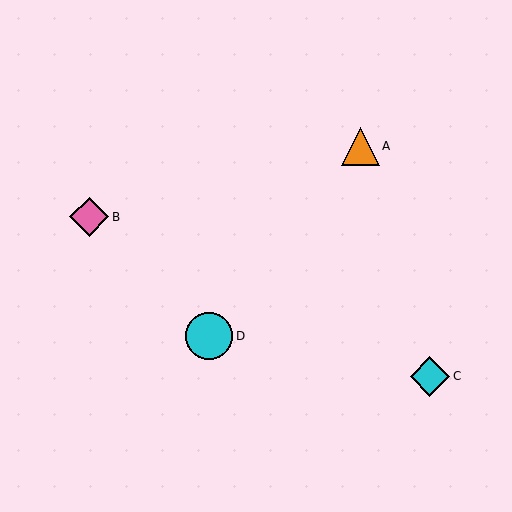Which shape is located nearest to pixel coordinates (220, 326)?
The cyan circle (labeled D) at (209, 336) is nearest to that location.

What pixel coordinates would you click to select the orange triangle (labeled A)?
Click at (360, 146) to select the orange triangle A.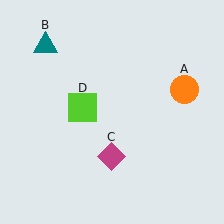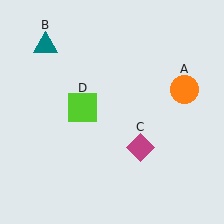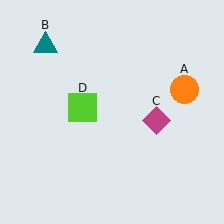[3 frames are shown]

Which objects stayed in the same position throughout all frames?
Orange circle (object A) and teal triangle (object B) and lime square (object D) remained stationary.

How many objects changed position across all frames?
1 object changed position: magenta diamond (object C).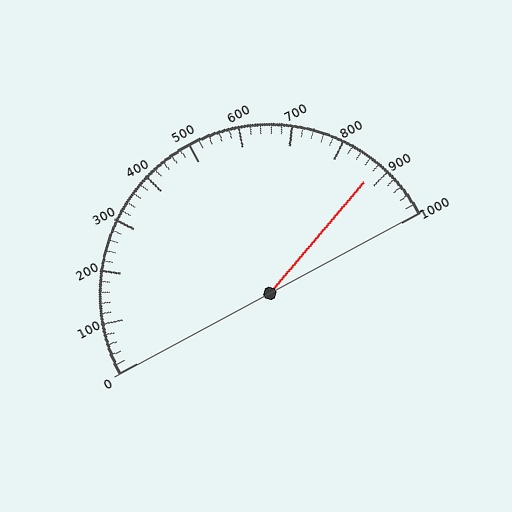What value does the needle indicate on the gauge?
The needle indicates approximately 880.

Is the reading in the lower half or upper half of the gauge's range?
The reading is in the upper half of the range (0 to 1000).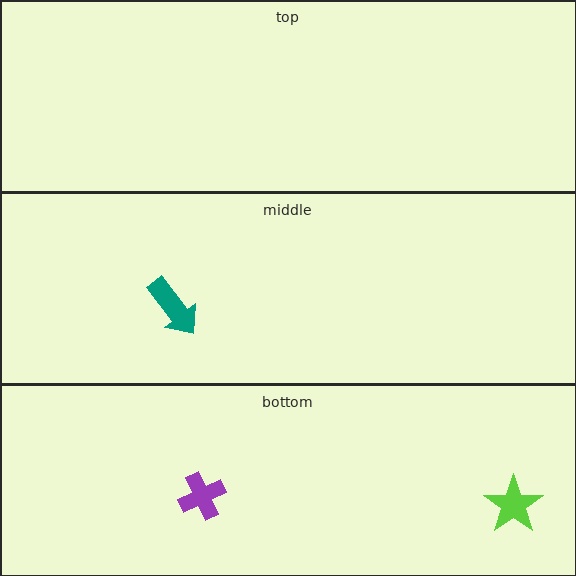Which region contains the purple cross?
The bottom region.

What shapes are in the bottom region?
The lime star, the purple cross.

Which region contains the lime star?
The bottom region.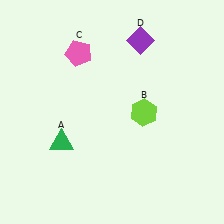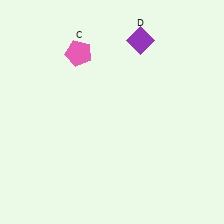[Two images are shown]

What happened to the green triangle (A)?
The green triangle (A) was removed in Image 2. It was in the bottom-left area of Image 1.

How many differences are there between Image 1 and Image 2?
There are 2 differences between the two images.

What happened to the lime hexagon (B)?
The lime hexagon (B) was removed in Image 2. It was in the bottom-right area of Image 1.